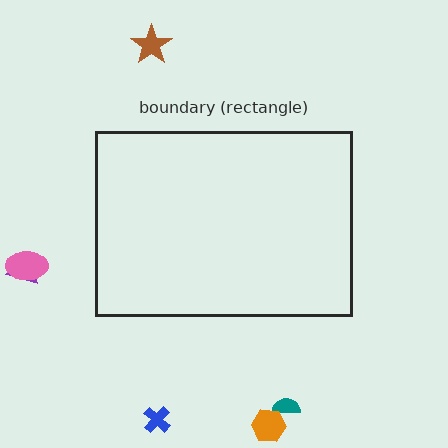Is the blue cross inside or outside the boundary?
Outside.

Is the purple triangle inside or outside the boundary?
Outside.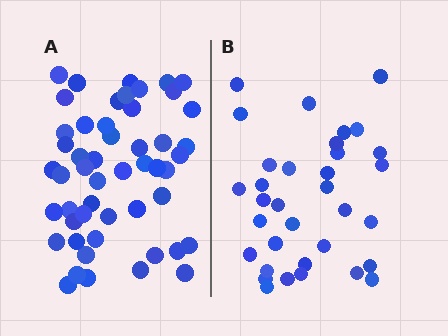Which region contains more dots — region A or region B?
Region A (the left region) has more dots.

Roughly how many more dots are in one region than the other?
Region A has approximately 15 more dots than region B.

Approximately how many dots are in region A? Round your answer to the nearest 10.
About 50 dots. (The exact count is 51, which rounds to 50.)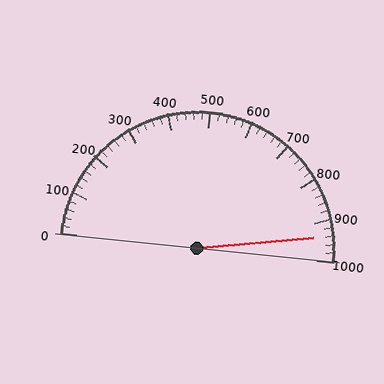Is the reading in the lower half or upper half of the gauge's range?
The reading is in the upper half of the range (0 to 1000).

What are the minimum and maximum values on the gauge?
The gauge ranges from 0 to 1000.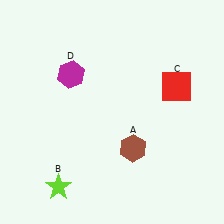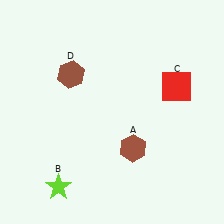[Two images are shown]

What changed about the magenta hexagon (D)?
In Image 1, D is magenta. In Image 2, it changed to brown.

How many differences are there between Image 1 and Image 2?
There is 1 difference between the two images.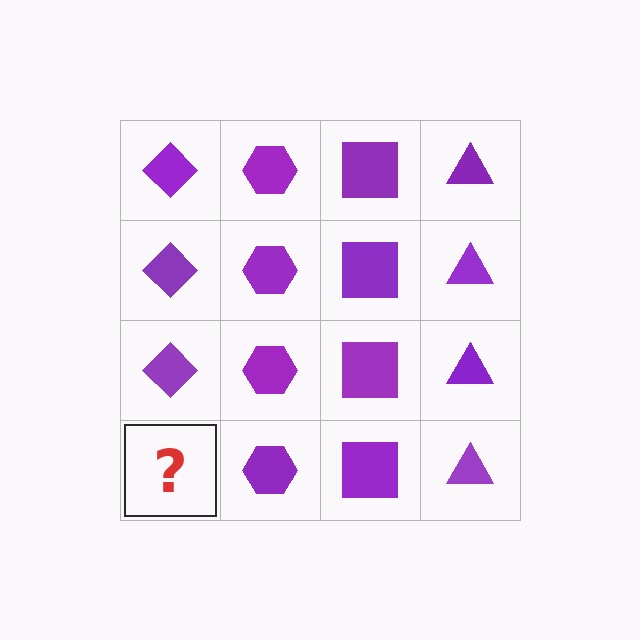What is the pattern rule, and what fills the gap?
The rule is that each column has a consistent shape. The gap should be filled with a purple diamond.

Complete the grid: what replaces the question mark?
The question mark should be replaced with a purple diamond.